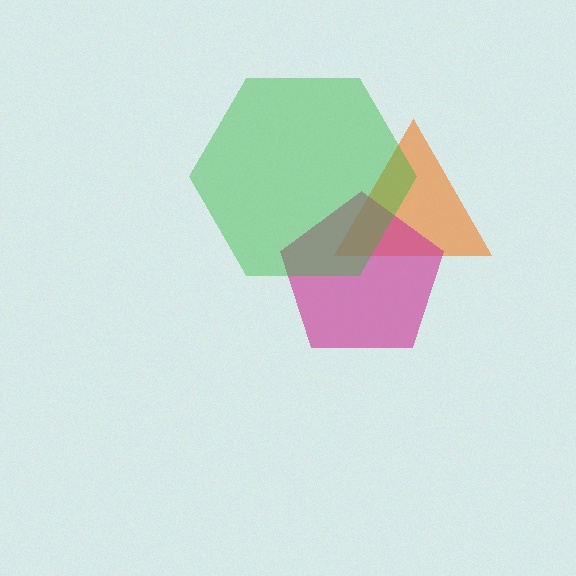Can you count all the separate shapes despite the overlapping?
Yes, there are 3 separate shapes.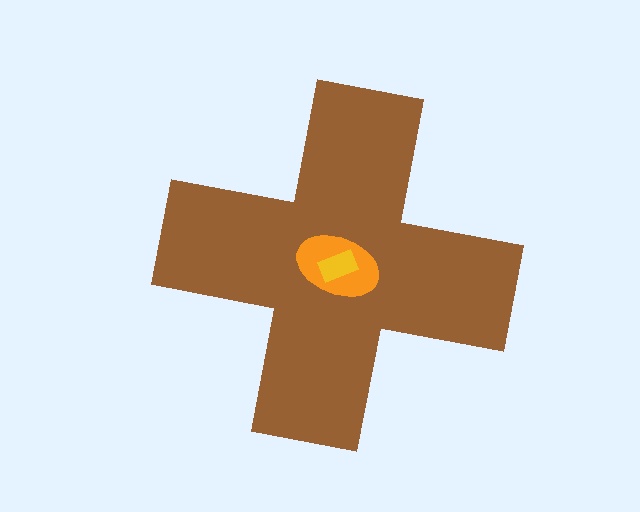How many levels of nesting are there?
3.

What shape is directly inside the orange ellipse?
The yellow rectangle.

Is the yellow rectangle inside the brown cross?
Yes.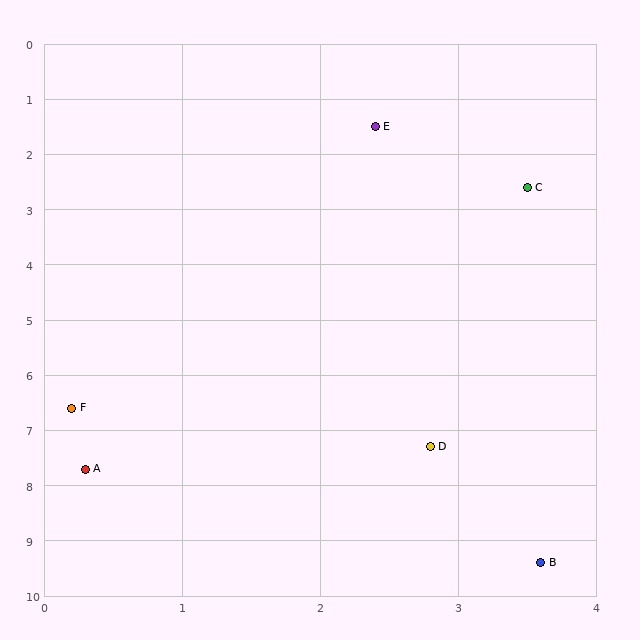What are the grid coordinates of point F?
Point F is at approximately (0.2, 6.6).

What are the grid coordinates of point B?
Point B is at approximately (3.6, 9.4).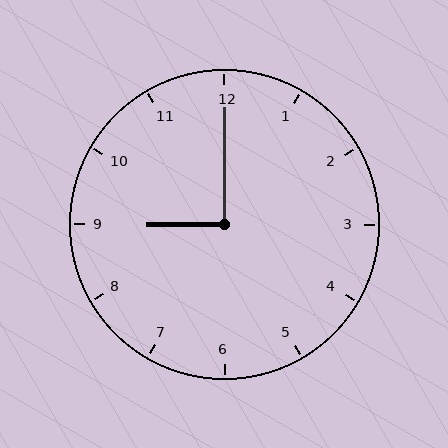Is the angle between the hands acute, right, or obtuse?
It is right.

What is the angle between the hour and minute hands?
Approximately 90 degrees.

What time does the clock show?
9:00.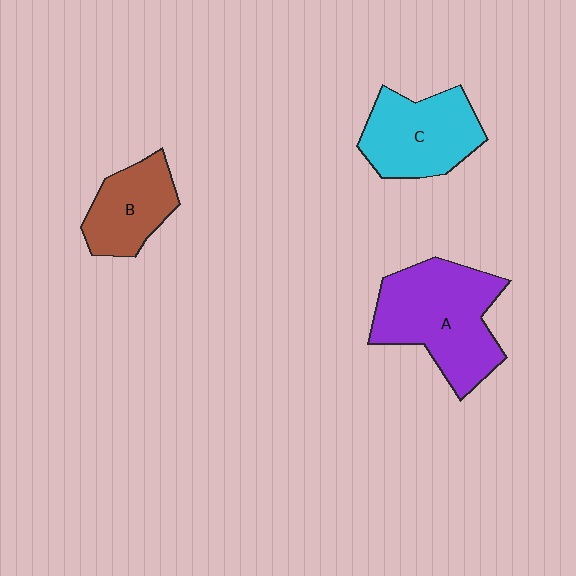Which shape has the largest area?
Shape A (purple).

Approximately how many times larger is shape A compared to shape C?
Approximately 1.4 times.